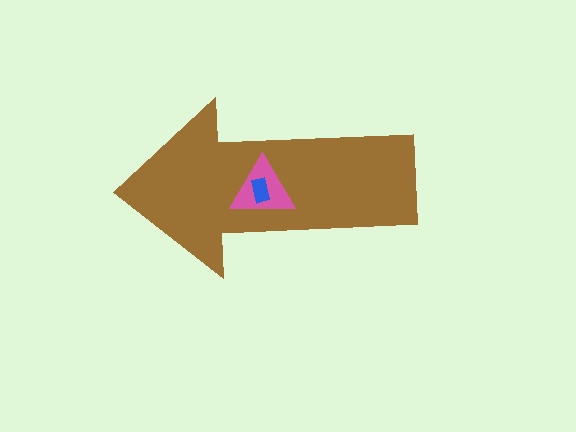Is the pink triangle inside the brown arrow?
Yes.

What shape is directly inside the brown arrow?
The pink triangle.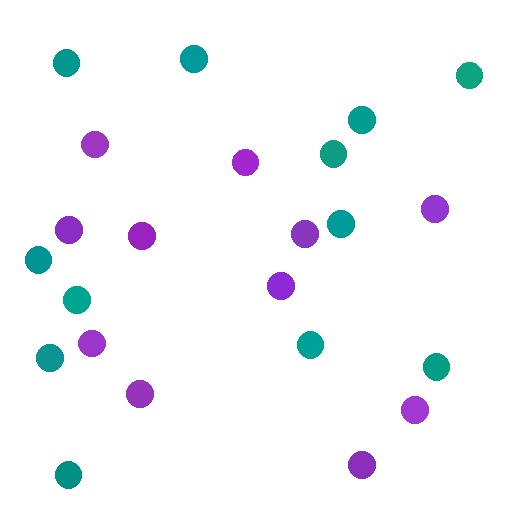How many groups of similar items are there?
There are 2 groups: one group of purple circles (11) and one group of teal circles (12).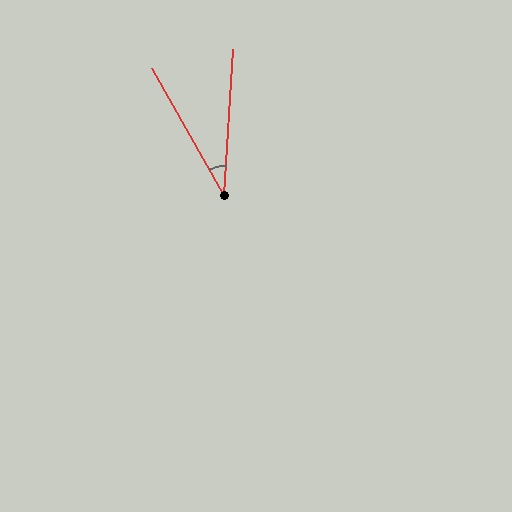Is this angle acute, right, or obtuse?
It is acute.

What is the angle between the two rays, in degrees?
Approximately 33 degrees.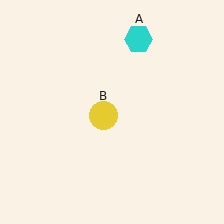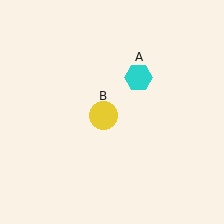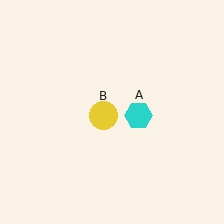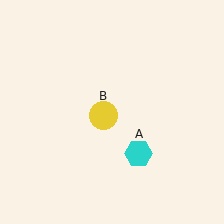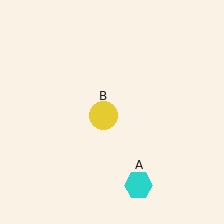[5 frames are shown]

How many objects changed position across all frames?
1 object changed position: cyan hexagon (object A).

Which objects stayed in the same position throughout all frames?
Yellow circle (object B) remained stationary.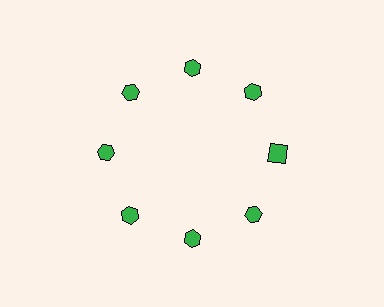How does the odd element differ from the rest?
It has a different shape: square instead of hexagon.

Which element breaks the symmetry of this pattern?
The green square at roughly the 3 o'clock position breaks the symmetry. All other shapes are green hexagons.